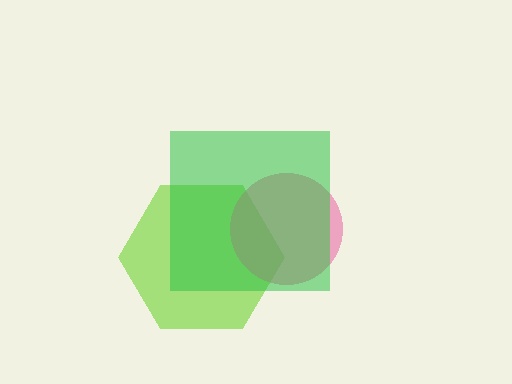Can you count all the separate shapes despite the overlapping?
Yes, there are 3 separate shapes.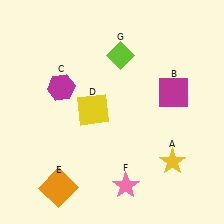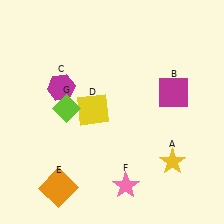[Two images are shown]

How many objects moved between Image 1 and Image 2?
1 object moved between the two images.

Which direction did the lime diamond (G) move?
The lime diamond (G) moved left.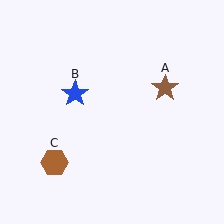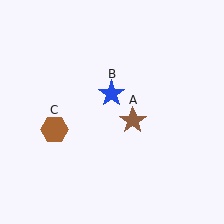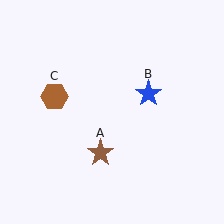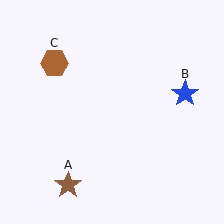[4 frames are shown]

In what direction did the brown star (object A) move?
The brown star (object A) moved down and to the left.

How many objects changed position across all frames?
3 objects changed position: brown star (object A), blue star (object B), brown hexagon (object C).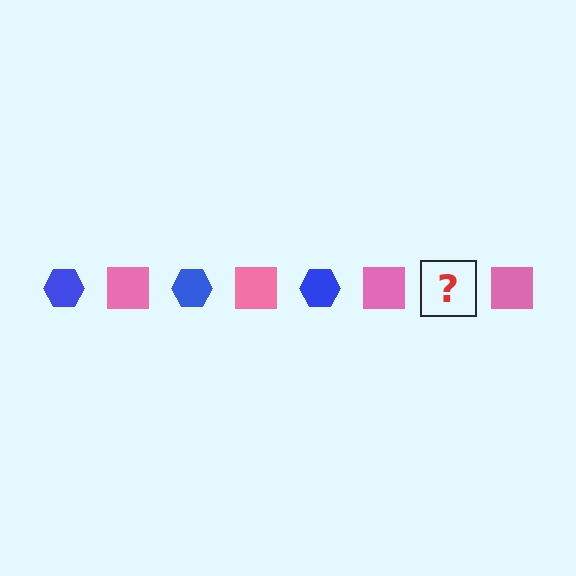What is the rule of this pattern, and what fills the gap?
The rule is that the pattern alternates between blue hexagon and pink square. The gap should be filled with a blue hexagon.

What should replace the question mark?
The question mark should be replaced with a blue hexagon.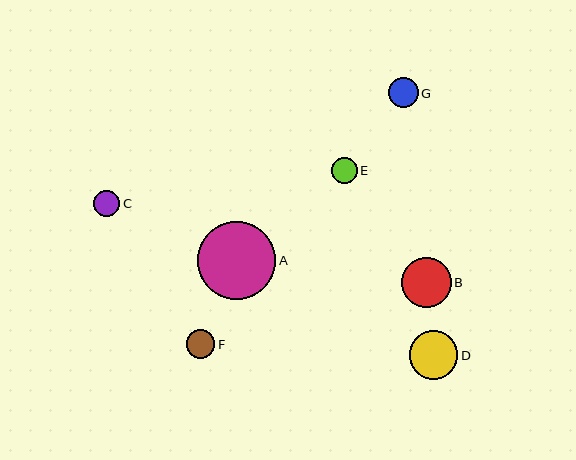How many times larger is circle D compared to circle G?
Circle D is approximately 1.7 times the size of circle G.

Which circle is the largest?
Circle A is the largest with a size of approximately 79 pixels.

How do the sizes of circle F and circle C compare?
Circle F and circle C are approximately the same size.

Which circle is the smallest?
Circle E is the smallest with a size of approximately 26 pixels.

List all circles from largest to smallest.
From largest to smallest: A, B, D, G, F, C, E.